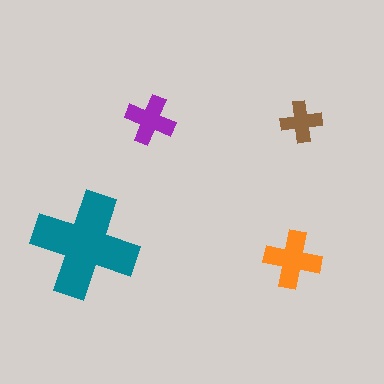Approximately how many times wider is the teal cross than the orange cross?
About 2 times wider.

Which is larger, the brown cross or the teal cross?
The teal one.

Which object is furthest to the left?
The teal cross is leftmost.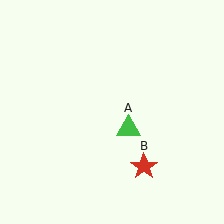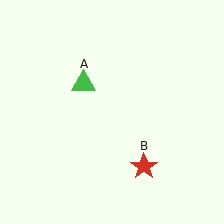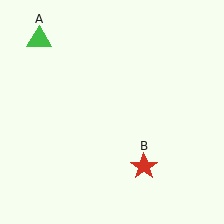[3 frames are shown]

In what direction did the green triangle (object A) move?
The green triangle (object A) moved up and to the left.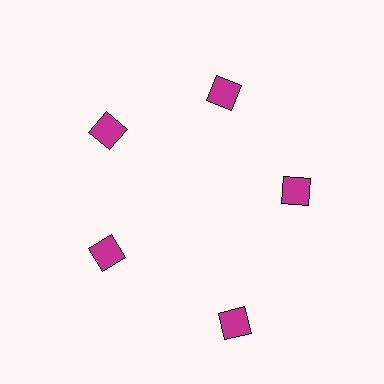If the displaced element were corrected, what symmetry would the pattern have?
It would have 5-fold rotational symmetry — the pattern would map onto itself every 72 degrees.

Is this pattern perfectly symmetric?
No. The 5 magenta diamonds are arranged in a ring, but one element near the 5 o'clock position is pushed outward from the center, breaking the 5-fold rotational symmetry.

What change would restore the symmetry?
The symmetry would be restored by moving it inward, back onto the ring so that all 5 diamonds sit at equal angles and equal distance from the center.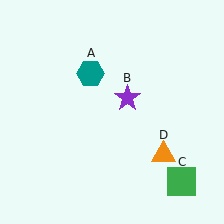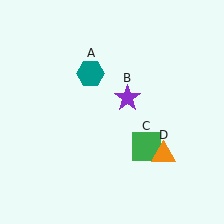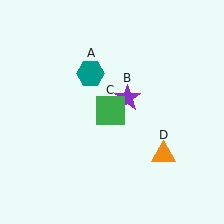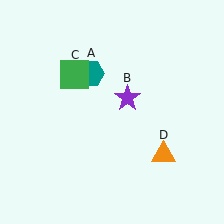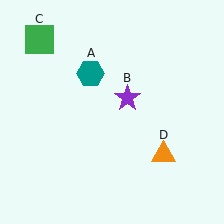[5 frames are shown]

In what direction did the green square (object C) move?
The green square (object C) moved up and to the left.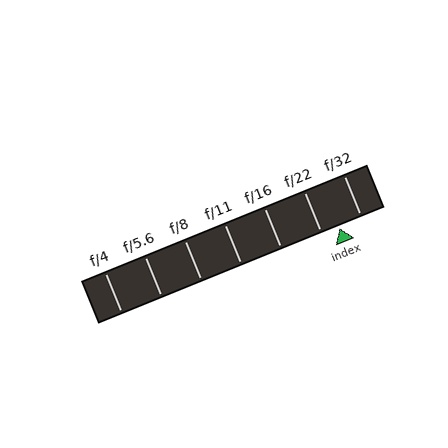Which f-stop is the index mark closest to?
The index mark is closest to f/22.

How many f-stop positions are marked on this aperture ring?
There are 7 f-stop positions marked.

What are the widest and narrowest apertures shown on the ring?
The widest aperture shown is f/4 and the narrowest is f/32.